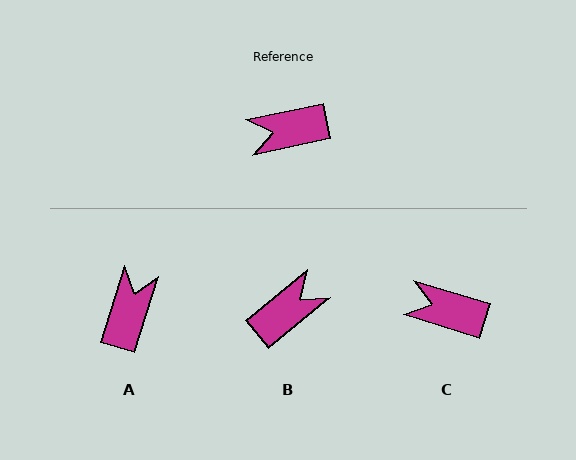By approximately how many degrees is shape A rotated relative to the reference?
Approximately 119 degrees clockwise.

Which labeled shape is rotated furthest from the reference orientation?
B, about 153 degrees away.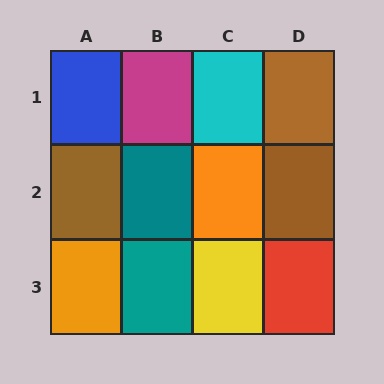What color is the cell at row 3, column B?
Teal.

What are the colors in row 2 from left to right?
Brown, teal, orange, brown.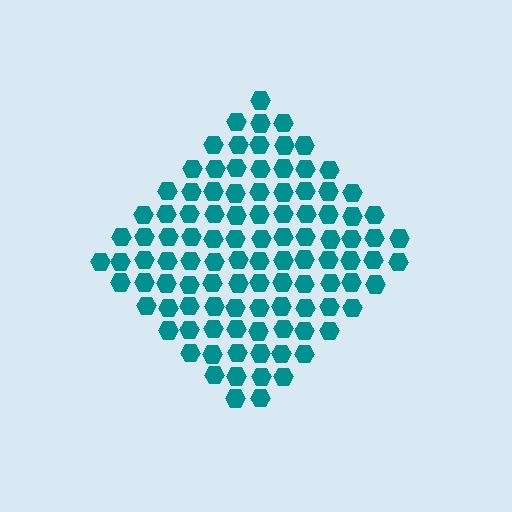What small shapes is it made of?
It is made of small hexagons.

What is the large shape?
The large shape is a diamond.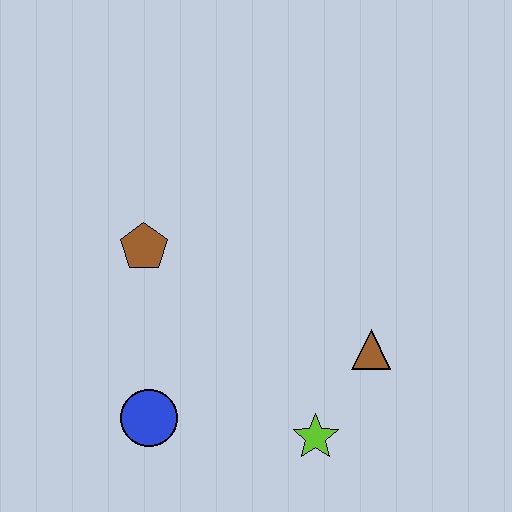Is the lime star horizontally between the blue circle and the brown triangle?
Yes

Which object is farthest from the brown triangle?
The brown pentagon is farthest from the brown triangle.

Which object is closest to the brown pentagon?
The blue circle is closest to the brown pentagon.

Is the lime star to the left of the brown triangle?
Yes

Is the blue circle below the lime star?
No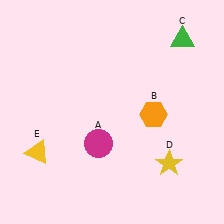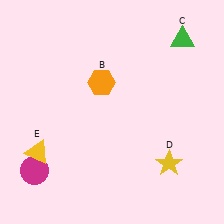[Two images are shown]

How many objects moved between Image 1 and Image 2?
2 objects moved between the two images.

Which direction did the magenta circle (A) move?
The magenta circle (A) moved left.